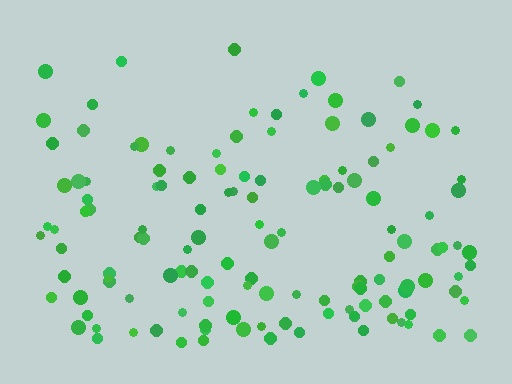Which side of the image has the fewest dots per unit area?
The top.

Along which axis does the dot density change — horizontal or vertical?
Vertical.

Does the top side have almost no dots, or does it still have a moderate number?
Still a moderate number, just noticeably fewer than the bottom.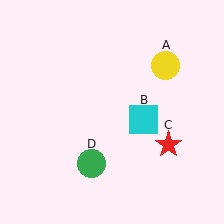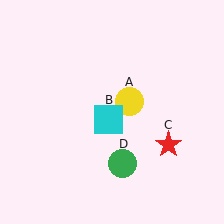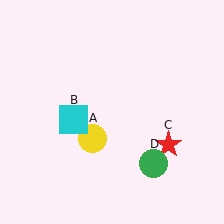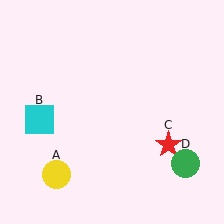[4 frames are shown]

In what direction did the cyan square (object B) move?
The cyan square (object B) moved left.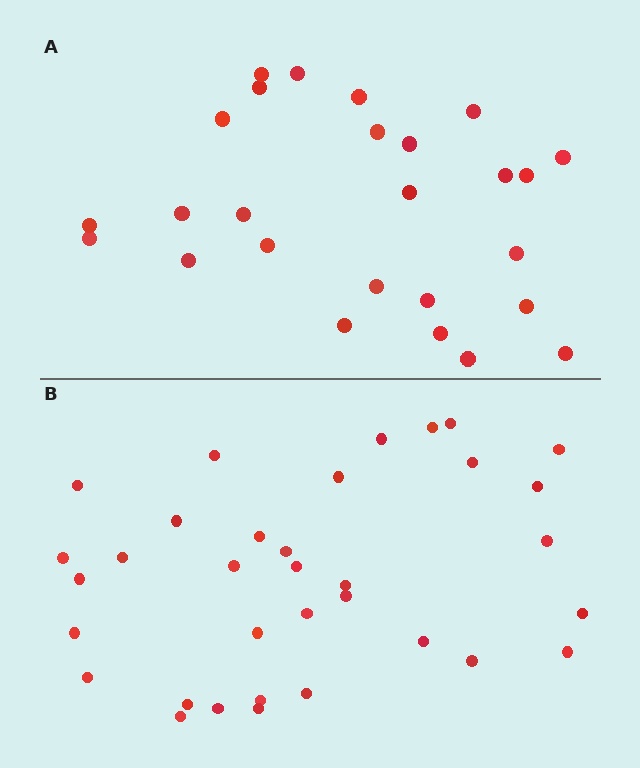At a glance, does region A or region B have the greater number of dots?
Region B (the bottom region) has more dots.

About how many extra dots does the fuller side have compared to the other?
Region B has roughly 8 or so more dots than region A.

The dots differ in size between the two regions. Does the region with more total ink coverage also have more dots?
No. Region A has more total ink coverage because its dots are larger, but region B actually contains more individual dots. Total area can be misleading — the number of items is what matters here.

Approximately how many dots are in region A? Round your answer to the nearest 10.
About 30 dots. (The exact count is 26, which rounds to 30.)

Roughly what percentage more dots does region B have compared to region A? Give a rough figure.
About 30% more.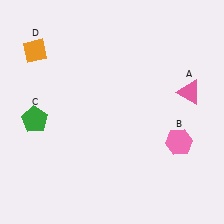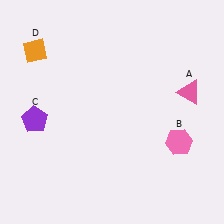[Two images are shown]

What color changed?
The pentagon (C) changed from green in Image 1 to purple in Image 2.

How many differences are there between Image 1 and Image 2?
There is 1 difference between the two images.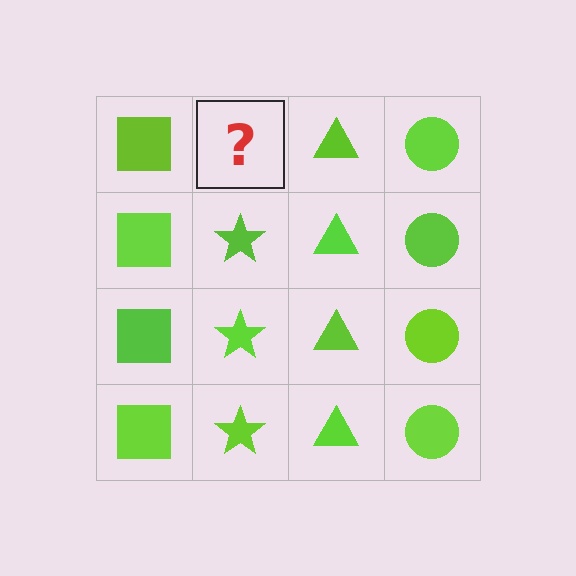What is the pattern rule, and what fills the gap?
The rule is that each column has a consistent shape. The gap should be filled with a lime star.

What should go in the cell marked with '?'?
The missing cell should contain a lime star.